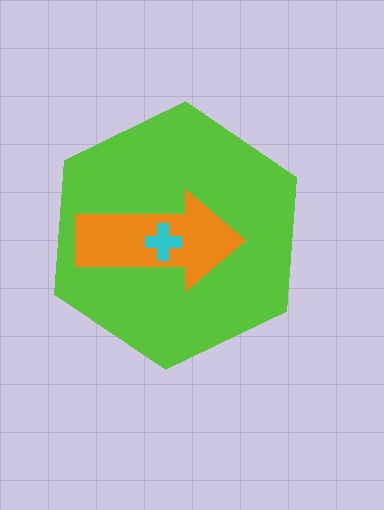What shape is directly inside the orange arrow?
The cyan cross.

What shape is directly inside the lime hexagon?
The orange arrow.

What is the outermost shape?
The lime hexagon.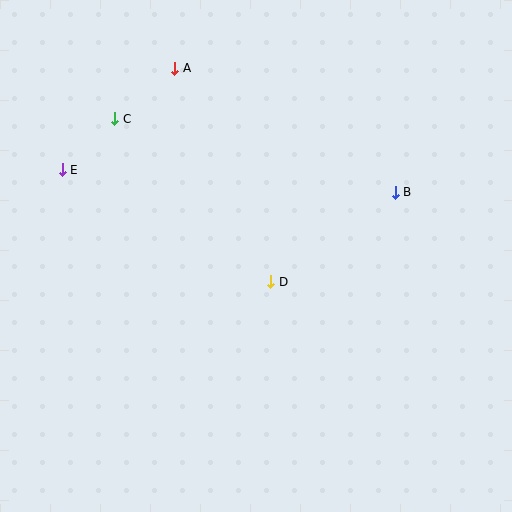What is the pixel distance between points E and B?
The distance between E and B is 334 pixels.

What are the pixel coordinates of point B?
Point B is at (395, 192).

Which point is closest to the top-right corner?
Point B is closest to the top-right corner.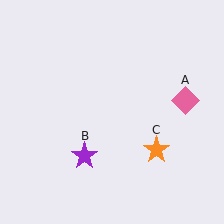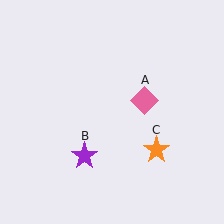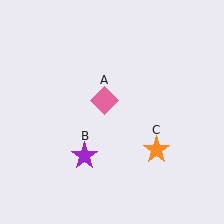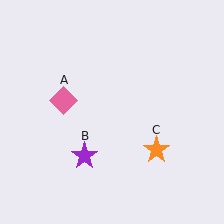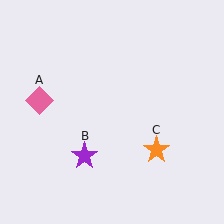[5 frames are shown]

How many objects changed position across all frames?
1 object changed position: pink diamond (object A).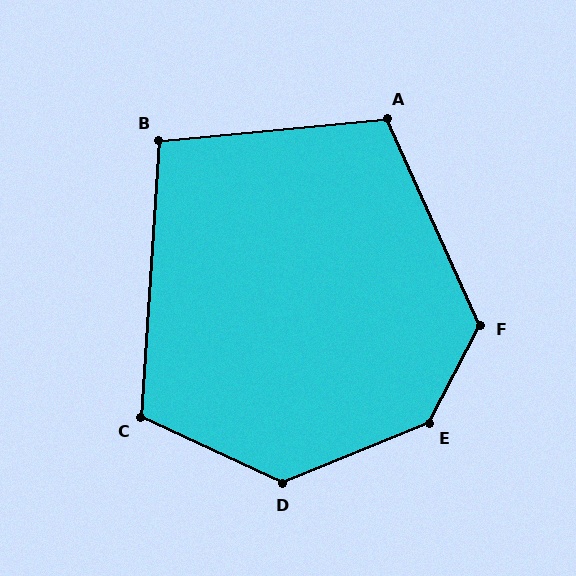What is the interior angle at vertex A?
Approximately 109 degrees (obtuse).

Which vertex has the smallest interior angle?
B, at approximately 99 degrees.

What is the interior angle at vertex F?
Approximately 128 degrees (obtuse).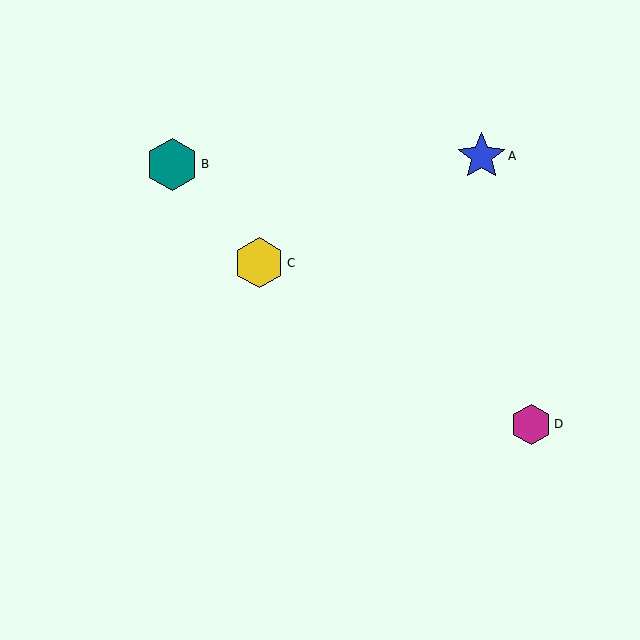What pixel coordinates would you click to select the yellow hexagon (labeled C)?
Click at (259, 263) to select the yellow hexagon C.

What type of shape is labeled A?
Shape A is a blue star.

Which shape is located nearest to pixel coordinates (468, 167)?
The blue star (labeled A) at (482, 156) is nearest to that location.